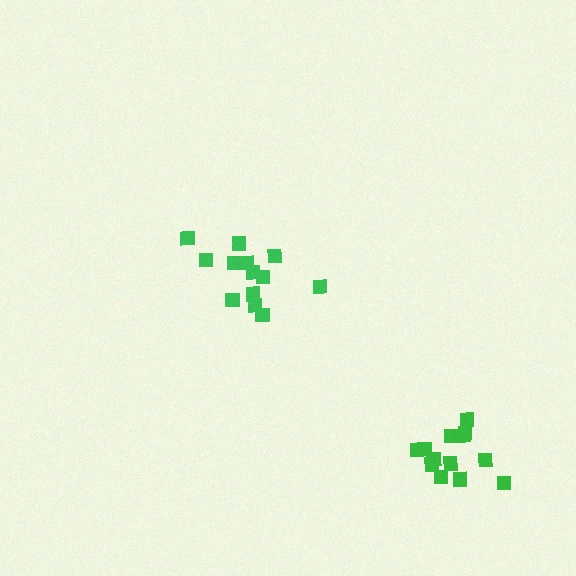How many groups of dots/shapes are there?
There are 2 groups.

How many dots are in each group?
Group 1: 13 dots, Group 2: 13 dots (26 total).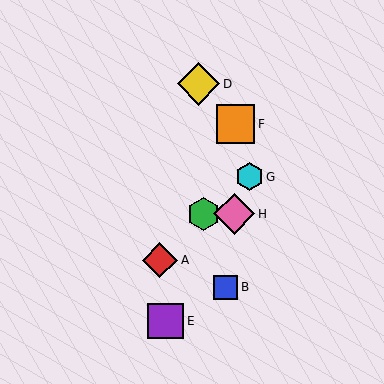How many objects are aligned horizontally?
2 objects (C, H) are aligned horizontally.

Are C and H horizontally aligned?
Yes, both are at y≈214.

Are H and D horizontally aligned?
No, H is at y≈214 and D is at y≈84.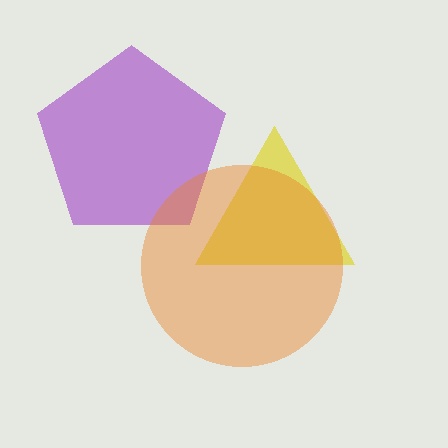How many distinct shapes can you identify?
There are 3 distinct shapes: a purple pentagon, a yellow triangle, an orange circle.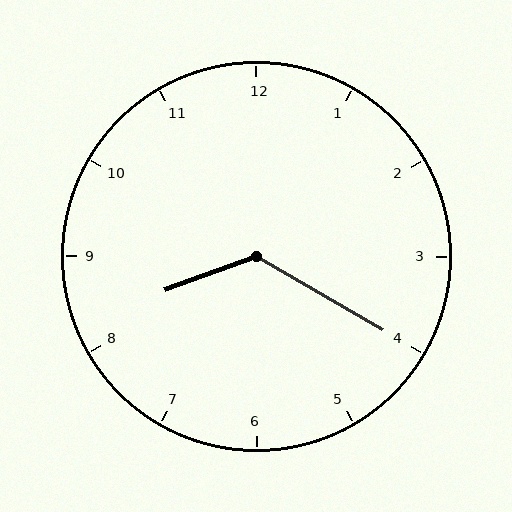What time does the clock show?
8:20.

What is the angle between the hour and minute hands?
Approximately 130 degrees.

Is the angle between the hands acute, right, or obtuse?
It is obtuse.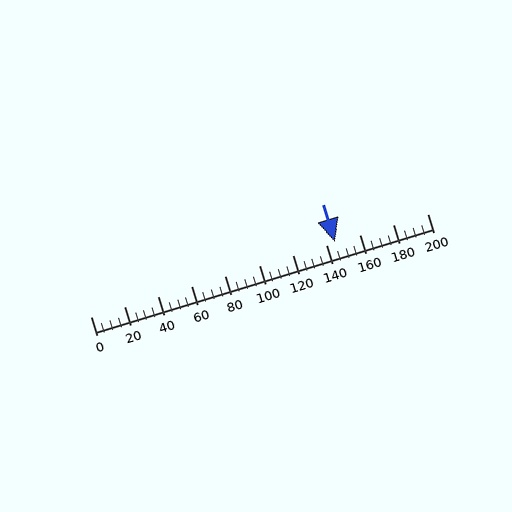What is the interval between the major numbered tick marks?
The major tick marks are spaced 20 units apart.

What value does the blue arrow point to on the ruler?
The blue arrow points to approximately 145.